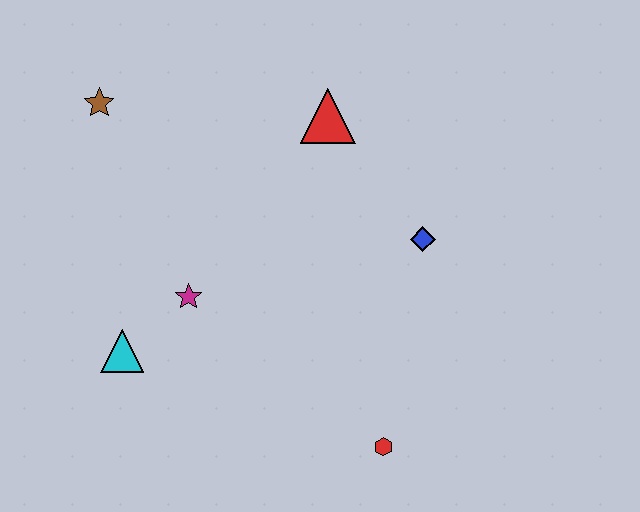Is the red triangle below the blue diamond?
No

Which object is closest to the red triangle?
The blue diamond is closest to the red triangle.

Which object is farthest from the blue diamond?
The brown star is farthest from the blue diamond.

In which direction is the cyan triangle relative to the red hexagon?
The cyan triangle is to the left of the red hexagon.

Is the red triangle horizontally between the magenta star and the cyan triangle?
No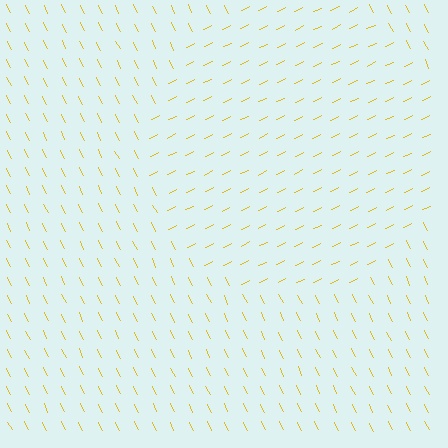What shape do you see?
I see a circle.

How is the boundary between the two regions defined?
The boundary is defined purely by a change in line orientation (approximately 90 degrees difference). All lines are the same color and thickness.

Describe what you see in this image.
The image is filled with small yellow line segments. A circle region in the image has lines oriented differently from the surrounding lines, creating a visible texture boundary.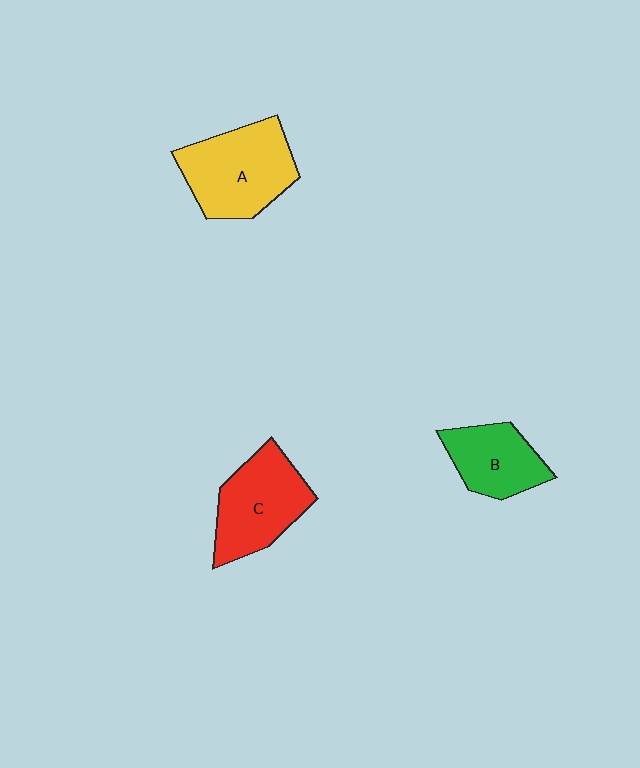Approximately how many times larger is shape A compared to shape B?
Approximately 1.5 times.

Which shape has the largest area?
Shape A (yellow).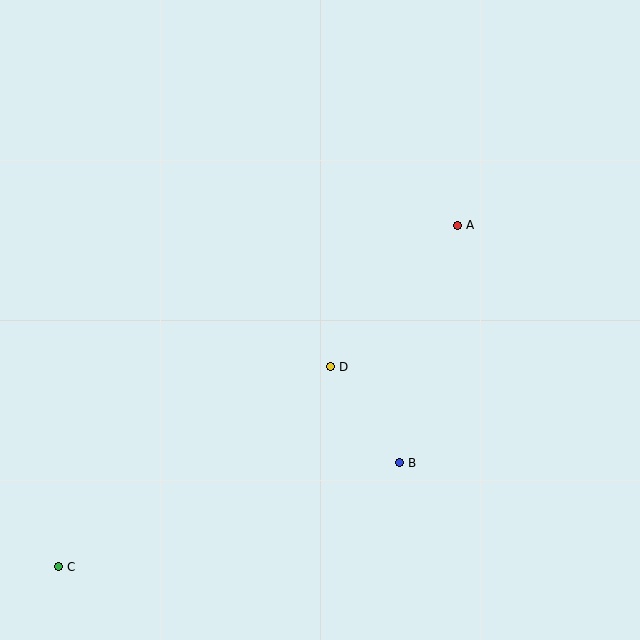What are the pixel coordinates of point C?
Point C is at (59, 567).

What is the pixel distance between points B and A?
The distance between B and A is 244 pixels.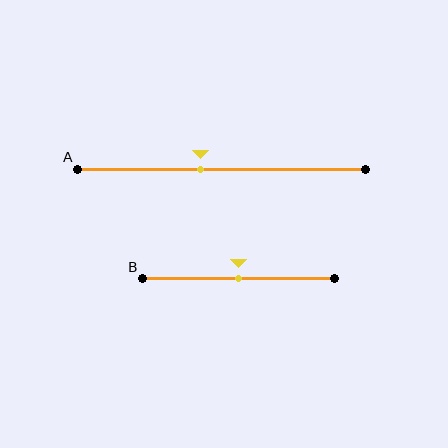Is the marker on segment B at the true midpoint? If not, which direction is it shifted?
Yes, the marker on segment B is at the true midpoint.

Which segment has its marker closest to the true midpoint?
Segment B has its marker closest to the true midpoint.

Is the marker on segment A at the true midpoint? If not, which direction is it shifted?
No, the marker on segment A is shifted to the left by about 7% of the segment length.